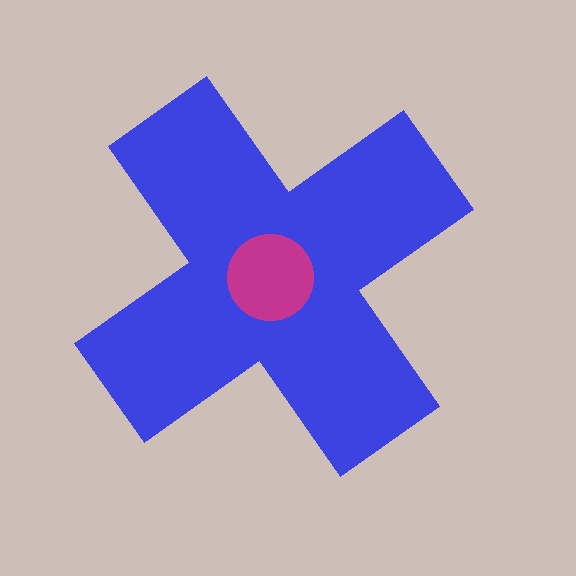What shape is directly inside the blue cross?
The magenta circle.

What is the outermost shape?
The blue cross.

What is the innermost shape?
The magenta circle.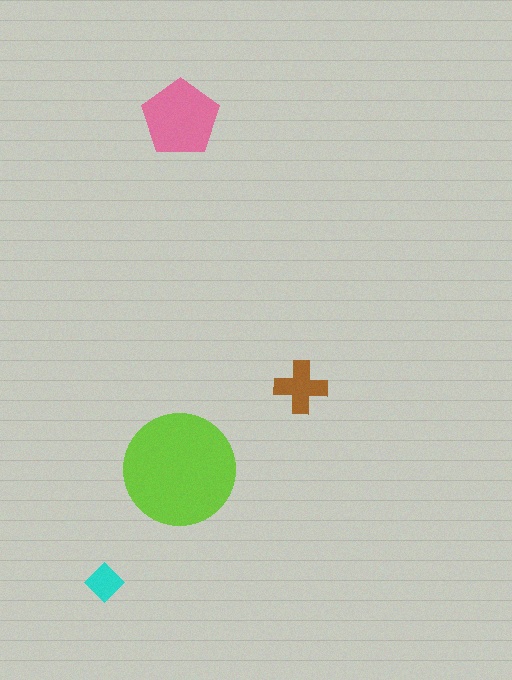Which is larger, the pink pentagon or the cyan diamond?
The pink pentagon.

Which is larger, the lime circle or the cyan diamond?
The lime circle.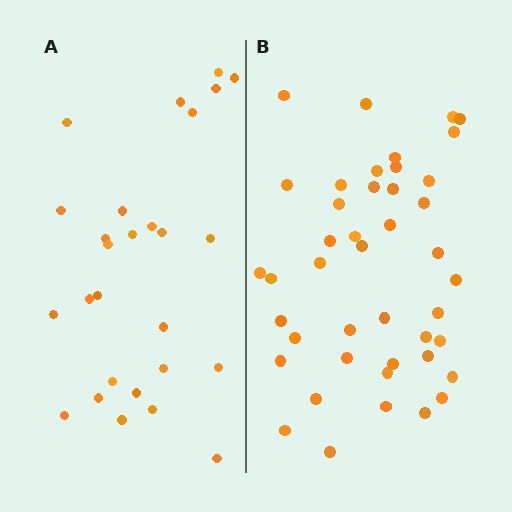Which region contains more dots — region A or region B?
Region B (the right region) has more dots.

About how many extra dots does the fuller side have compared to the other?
Region B has approximately 15 more dots than region A.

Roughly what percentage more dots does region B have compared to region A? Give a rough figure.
About 60% more.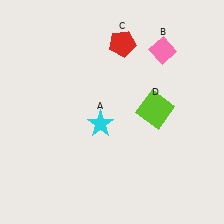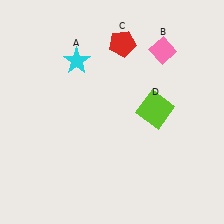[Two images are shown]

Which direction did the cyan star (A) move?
The cyan star (A) moved up.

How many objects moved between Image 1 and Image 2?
1 object moved between the two images.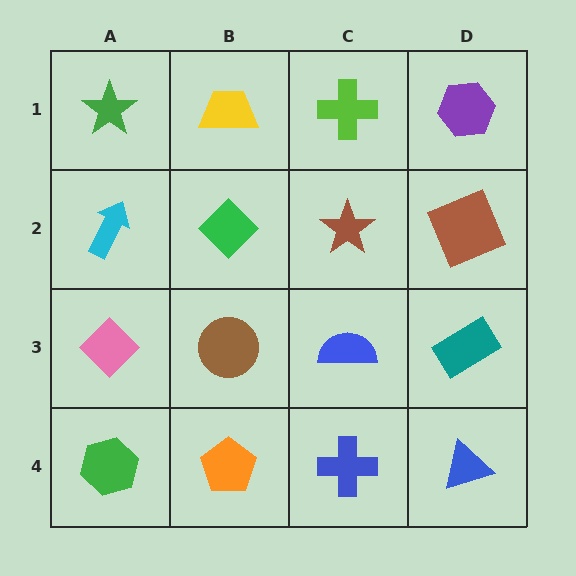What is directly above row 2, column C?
A lime cross.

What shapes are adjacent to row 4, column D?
A teal rectangle (row 3, column D), a blue cross (row 4, column C).